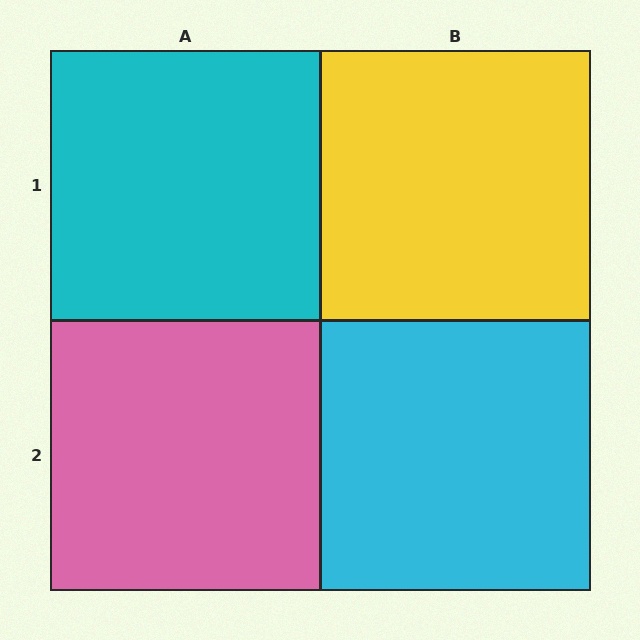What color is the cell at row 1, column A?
Cyan.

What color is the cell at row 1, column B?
Yellow.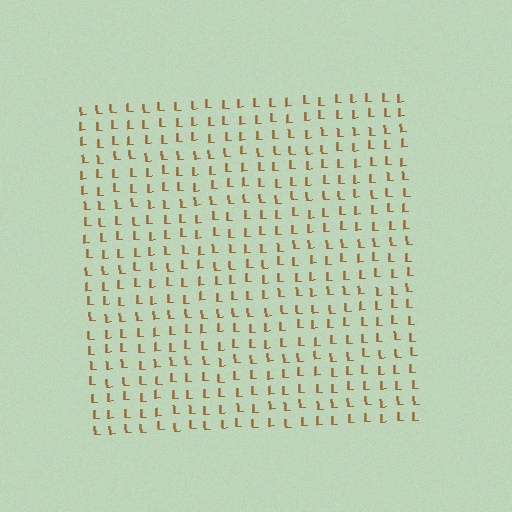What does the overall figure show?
The overall figure shows a square.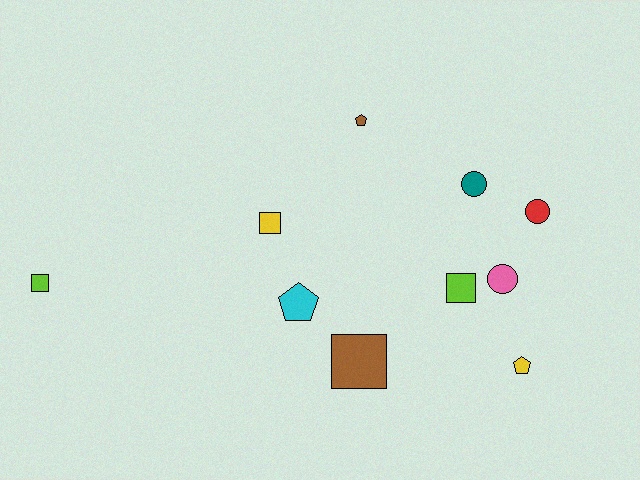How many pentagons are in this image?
There are 3 pentagons.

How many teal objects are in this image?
There is 1 teal object.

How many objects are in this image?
There are 10 objects.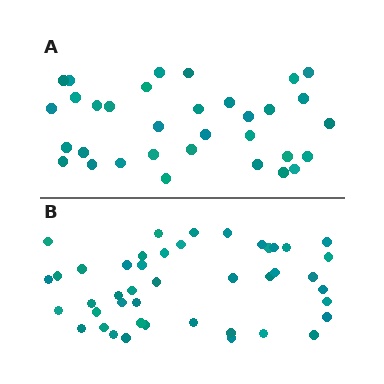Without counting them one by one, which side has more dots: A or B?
Region B (the bottom region) has more dots.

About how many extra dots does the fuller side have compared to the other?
Region B has roughly 12 or so more dots than region A.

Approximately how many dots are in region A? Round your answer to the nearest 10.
About 30 dots. (The exact count is 33, which rounds to 30.)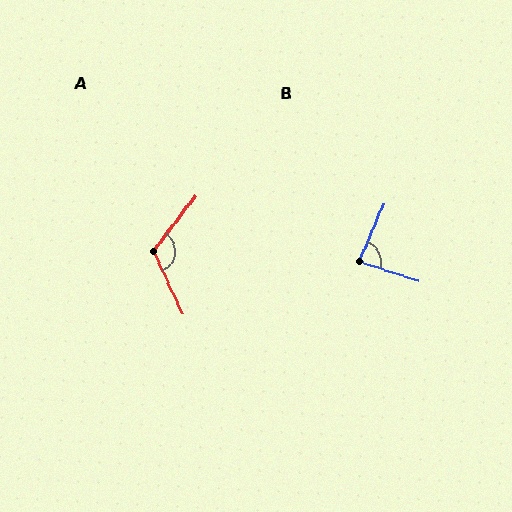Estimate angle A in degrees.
Approximately 118 degrees.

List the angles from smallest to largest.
B (85°), A (118°).